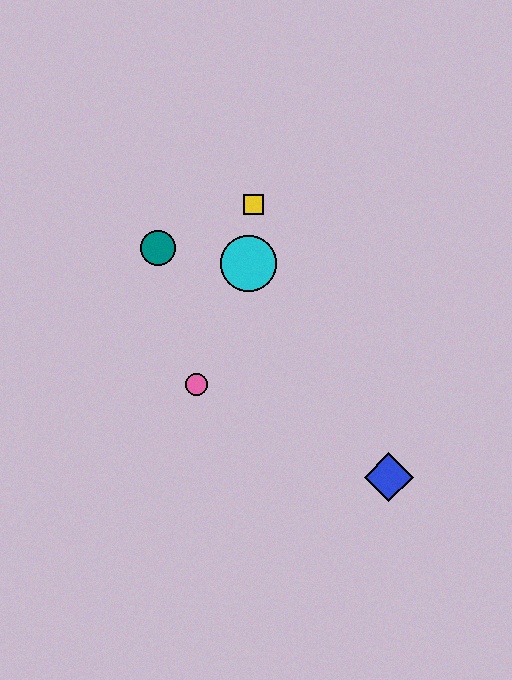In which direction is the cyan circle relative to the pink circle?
The cyan circle is above the pink circle.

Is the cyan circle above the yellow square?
No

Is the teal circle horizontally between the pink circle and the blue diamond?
No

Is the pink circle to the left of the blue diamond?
Yes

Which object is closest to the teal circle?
The cyan circle is closest to the teal circle.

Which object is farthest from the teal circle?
The blue diamond is farthest from the teal circle.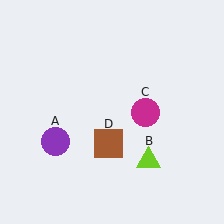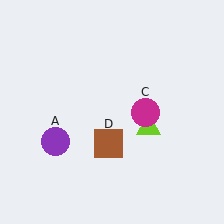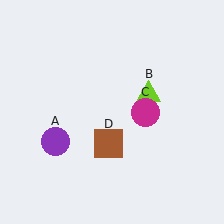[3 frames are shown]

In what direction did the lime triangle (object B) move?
The lime triangle (object B) moved up.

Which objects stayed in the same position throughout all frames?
Purple circle (object A) and magenta circle (object C) and brown square (object D) remained stationary.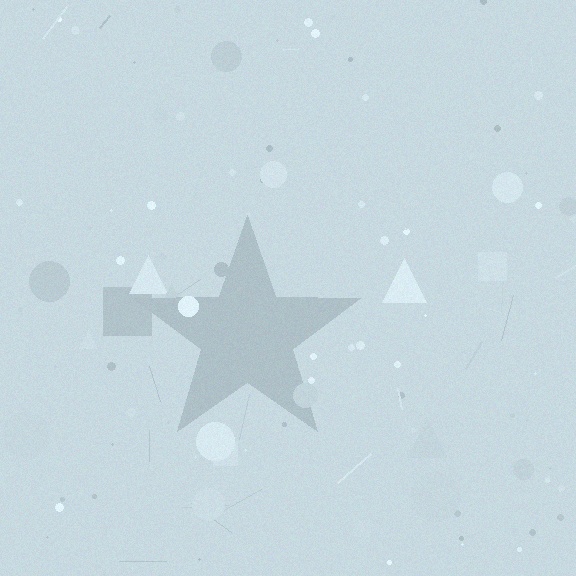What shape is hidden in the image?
A star is hidden in the image.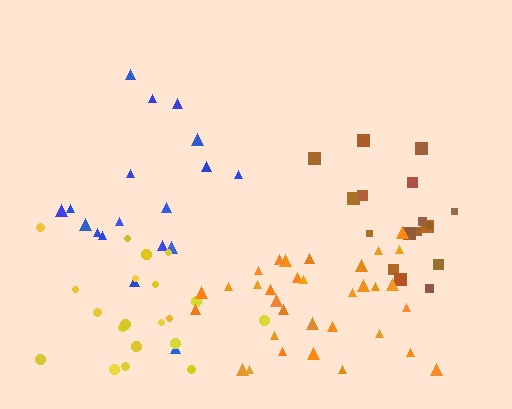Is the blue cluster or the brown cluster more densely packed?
Brown.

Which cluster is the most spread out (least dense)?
Blue.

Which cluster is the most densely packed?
Brown.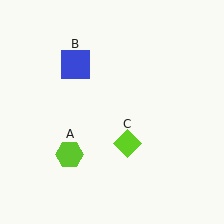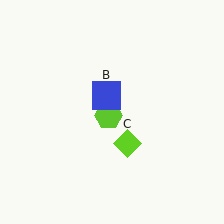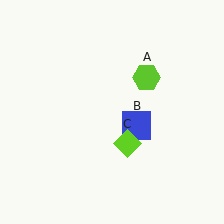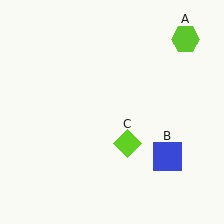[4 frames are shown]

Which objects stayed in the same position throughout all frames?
Lime diamond (object C) remained stationary.